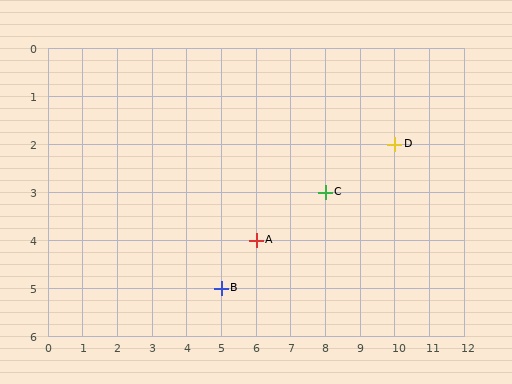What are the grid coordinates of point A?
Point A is at grid coordinates (6, 4).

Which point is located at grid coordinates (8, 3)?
Point C is at (8, 3).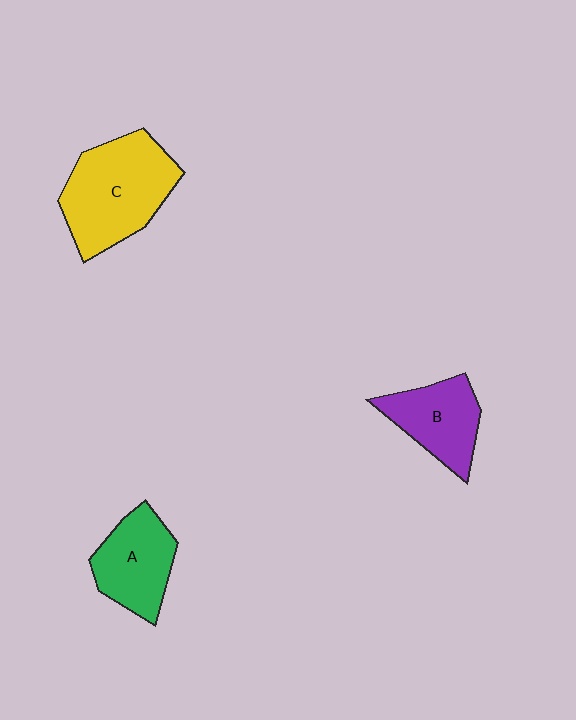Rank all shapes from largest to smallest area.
From largest to smallest: C (yellow), A (green), B (purple).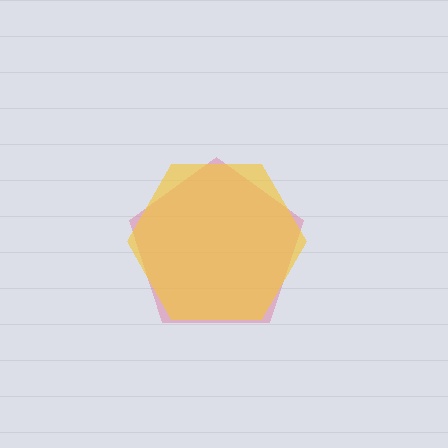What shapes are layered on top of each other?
The layered shapes are: a pink pentagon, a yellow hexagon.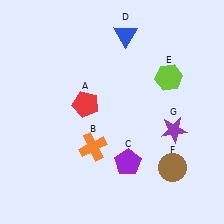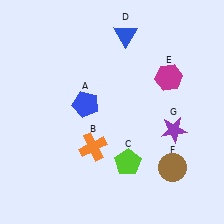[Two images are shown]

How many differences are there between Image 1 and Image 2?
There are 3 differences between the two images.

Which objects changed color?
A changed from red to blue. C changed from purple to lime. E changed from lime to magenta.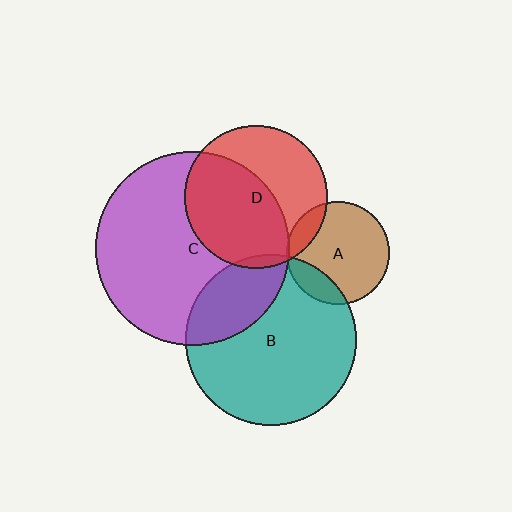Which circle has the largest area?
Circle C (purple).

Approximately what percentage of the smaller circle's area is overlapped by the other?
Approximately 5%.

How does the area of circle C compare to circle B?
Approximately 1.3 times.